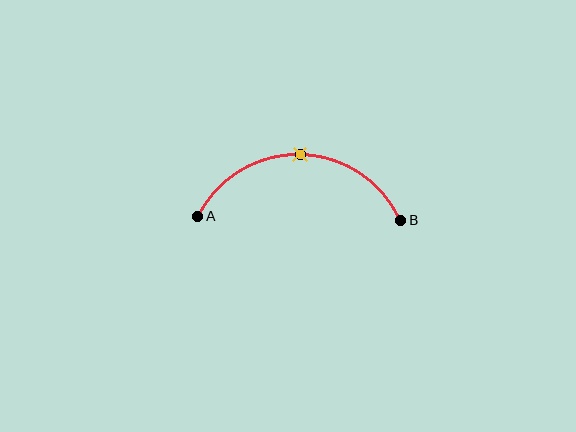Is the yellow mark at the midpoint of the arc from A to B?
Yes. The yellow mark lies on the arc at equal arc-length from both A and B — it is the arc midpoint.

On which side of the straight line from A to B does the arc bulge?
The arc bulges above the straight line connecting A and B.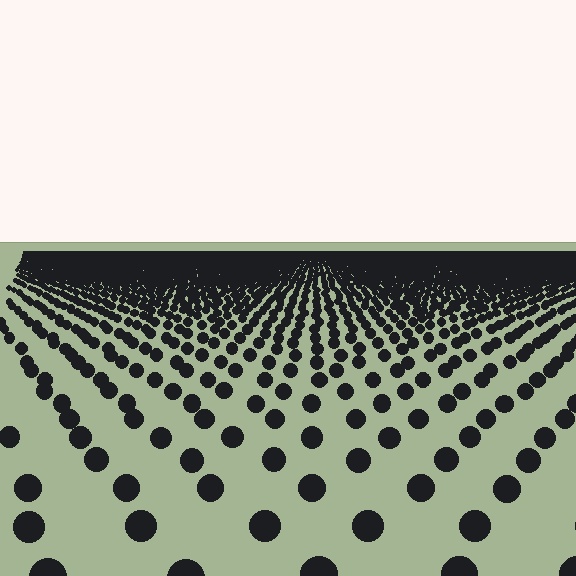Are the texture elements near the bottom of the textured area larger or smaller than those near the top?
Larger. Near the bottom, elements are closer to the viewer and appear at a bigger on-screen size.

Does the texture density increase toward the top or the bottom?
Density increases toward the top.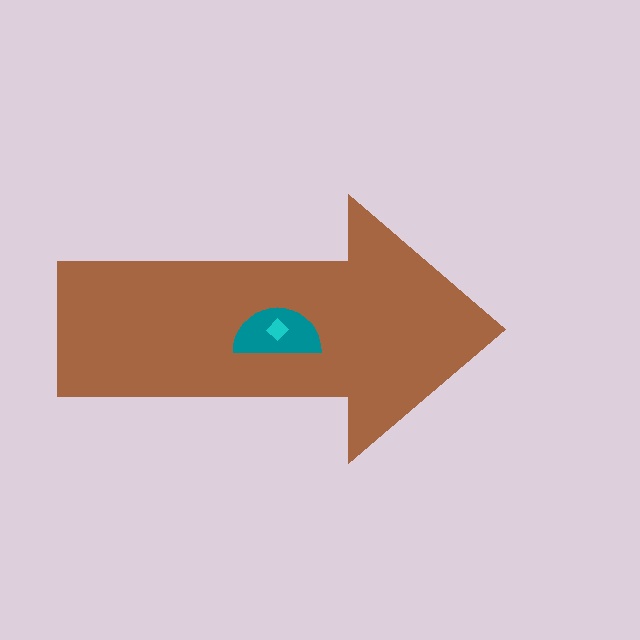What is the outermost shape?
The brown arrow.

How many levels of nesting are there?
3.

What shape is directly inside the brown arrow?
The teal semicircle.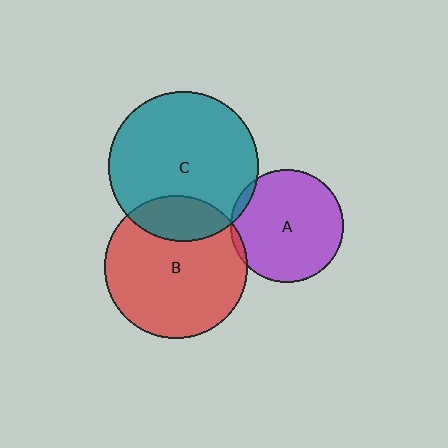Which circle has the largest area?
Circle C (teal).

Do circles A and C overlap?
Yes.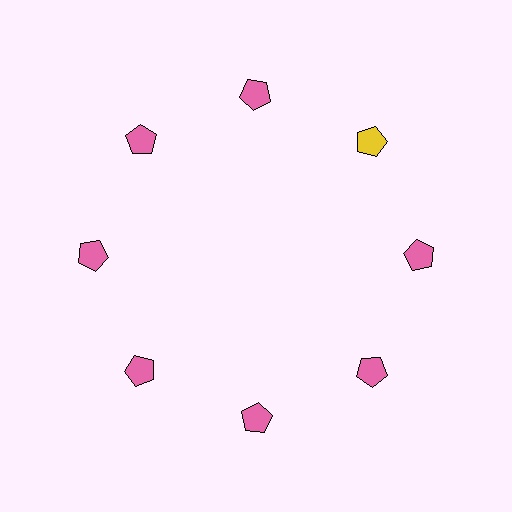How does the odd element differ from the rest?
It has a different color: yellow instead of pink.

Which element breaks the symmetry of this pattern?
The yellow pentagon at roughly the 2 o'clock position breaks the symmetry. All other shapes are pink pentagons.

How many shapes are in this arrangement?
There are 8 shapes arranged in a ring pattern.